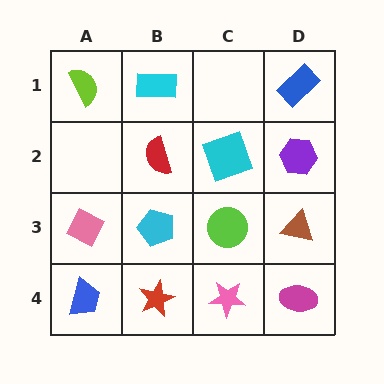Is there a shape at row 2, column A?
No, that cell is empty.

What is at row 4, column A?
A blue trapezoid.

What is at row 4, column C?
A pink star.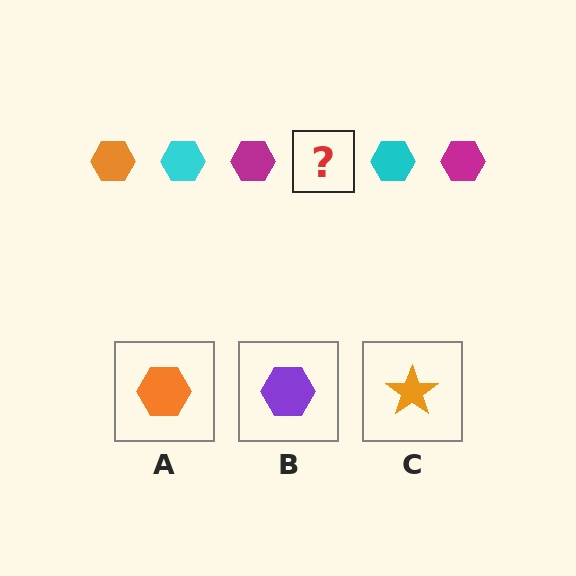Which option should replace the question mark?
Option A.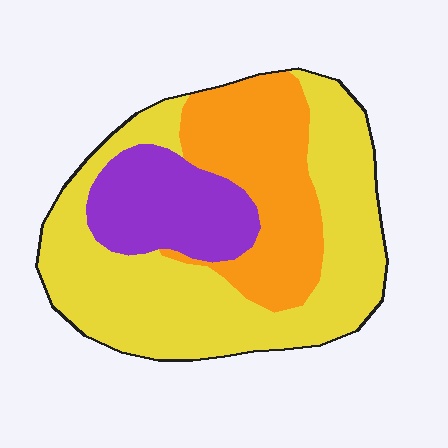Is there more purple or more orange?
Orange.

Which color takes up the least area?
Purple, at roughly 20%.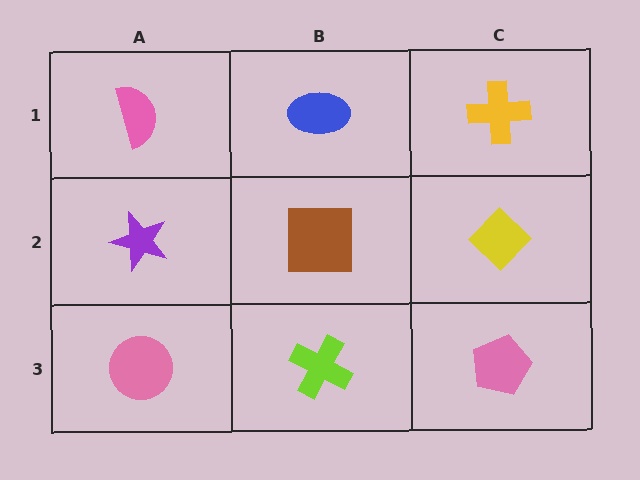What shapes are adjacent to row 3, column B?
A brown square (row 2, column B), a pink circle (row 3, column A), a pink pentagon (row 3, column C).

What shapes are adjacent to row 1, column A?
A purple star (row 2, column A), a blue ellipse (row 1, column B).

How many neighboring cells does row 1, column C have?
2.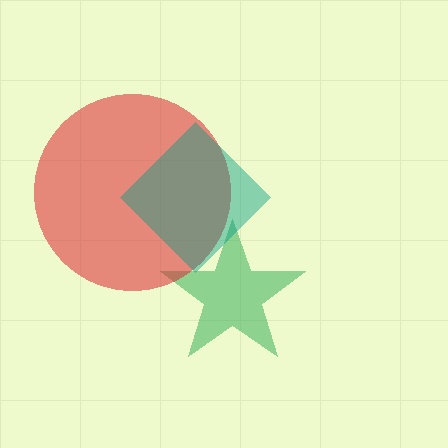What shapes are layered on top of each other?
The layered shapes are: a green star, a red circle, a teal diamond.